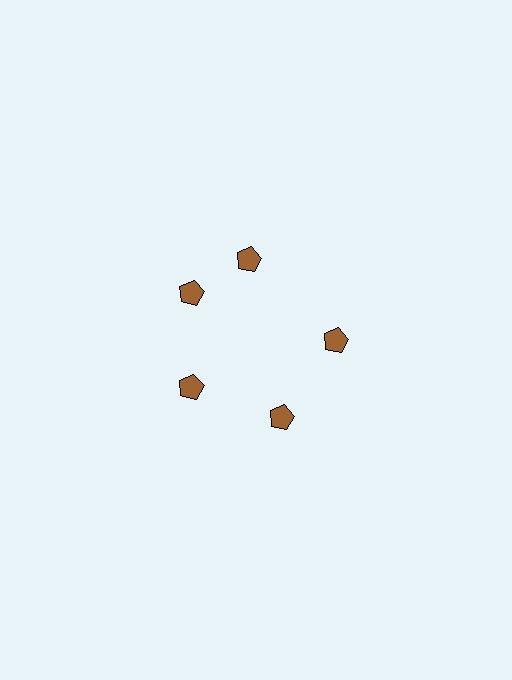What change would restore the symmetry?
The symmetry would be restored by rotating it back into even spacing with its neighbors so that all 5 pentagons sit at equal angles and equal distance from the center.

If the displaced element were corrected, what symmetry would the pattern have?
It would have 5-fold rotational symmetry — the pattern would map onto itself every 72 degrees.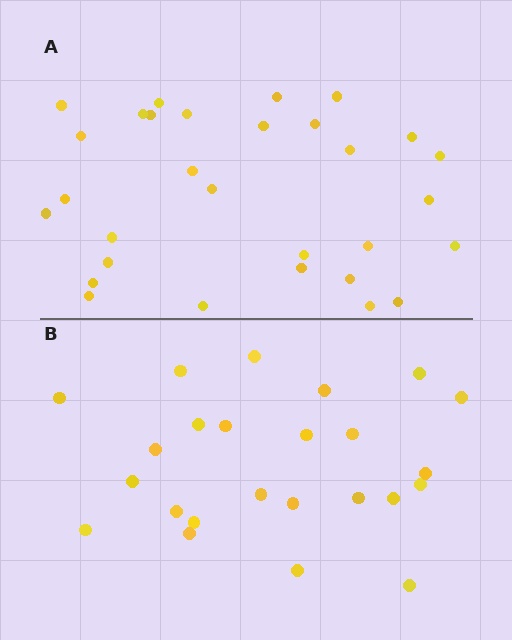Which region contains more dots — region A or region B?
Region A (the top region) has more dots.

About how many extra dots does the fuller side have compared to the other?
Region A has about 6 more dots than region B.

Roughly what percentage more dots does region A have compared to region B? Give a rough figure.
About 25% more.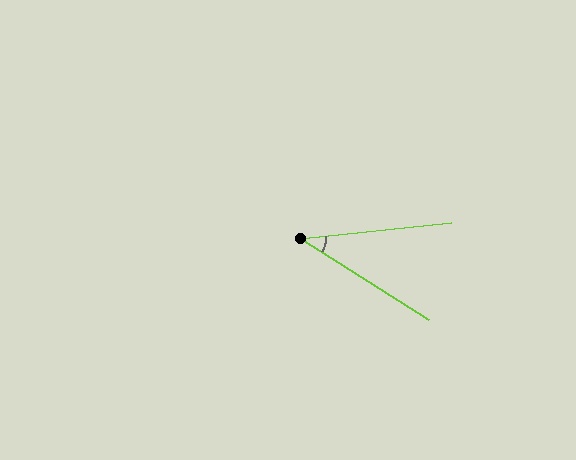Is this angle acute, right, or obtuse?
It is acute.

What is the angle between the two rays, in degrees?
Approximately 38 degrees.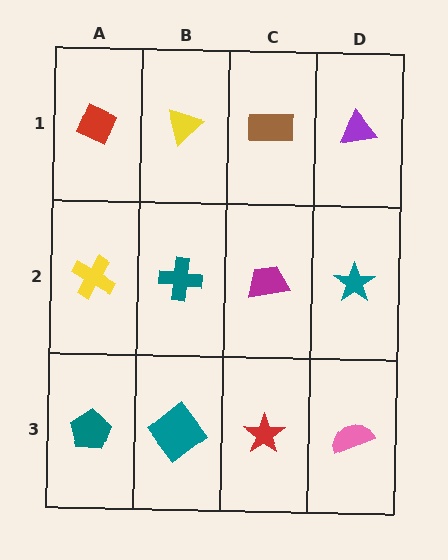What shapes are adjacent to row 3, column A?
A yellow cross (row 2, column A), a teal diamond (row 3, column B).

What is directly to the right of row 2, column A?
A teal cross.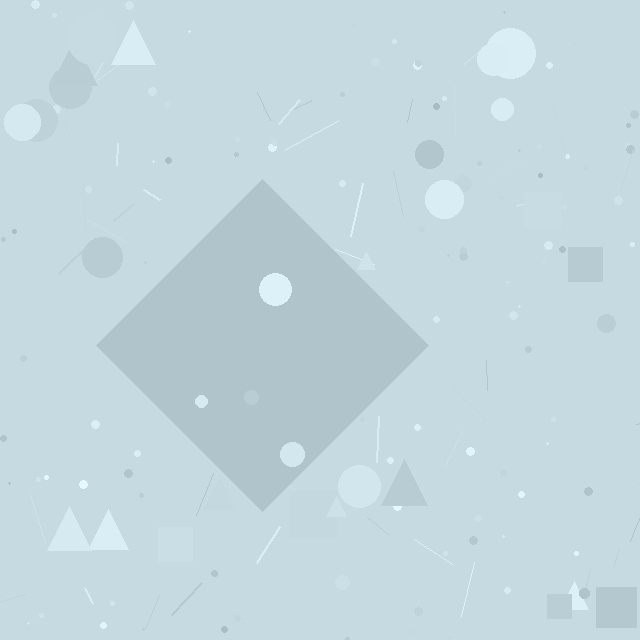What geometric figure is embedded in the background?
A diamond is embedded in the background.